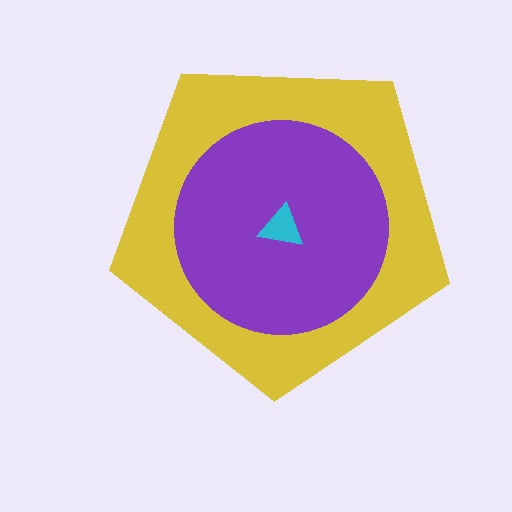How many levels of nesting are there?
3.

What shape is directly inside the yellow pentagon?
The purple circle.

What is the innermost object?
The cyan triangle.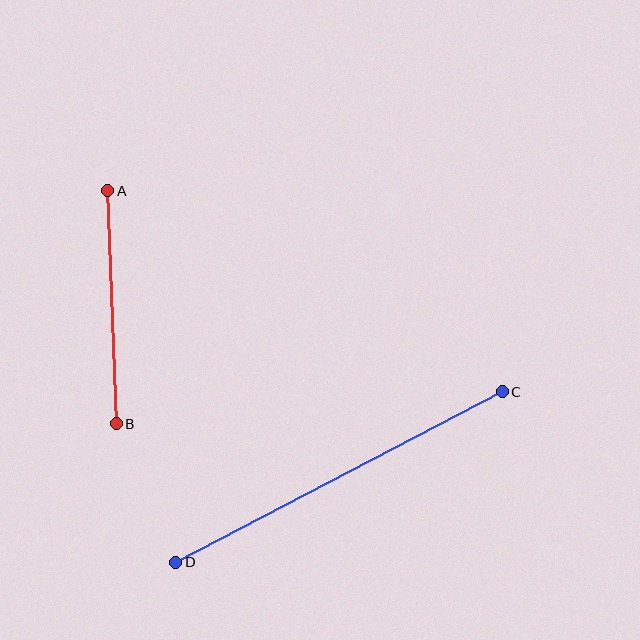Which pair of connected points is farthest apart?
Points C and D are farthest apart.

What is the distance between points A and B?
The distance is approximately 233 pixels.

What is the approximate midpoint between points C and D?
The midpoint is at approximately (339, 477) pixels.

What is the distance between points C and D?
The distance is approximately 369 pixels.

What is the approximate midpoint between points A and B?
The midpoint is at approximately (112, 307) pixels.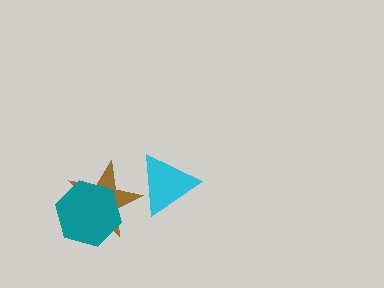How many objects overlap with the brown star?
2 objects overlap with the brown star.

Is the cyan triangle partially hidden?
No, no other shape covers it.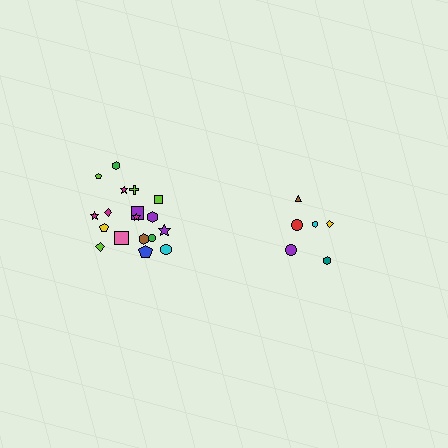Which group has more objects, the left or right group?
The left group.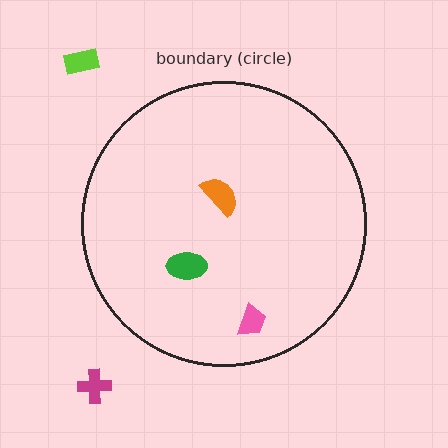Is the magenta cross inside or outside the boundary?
Outside.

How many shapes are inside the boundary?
3 inside, 2 outside.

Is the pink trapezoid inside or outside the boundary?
Inside.